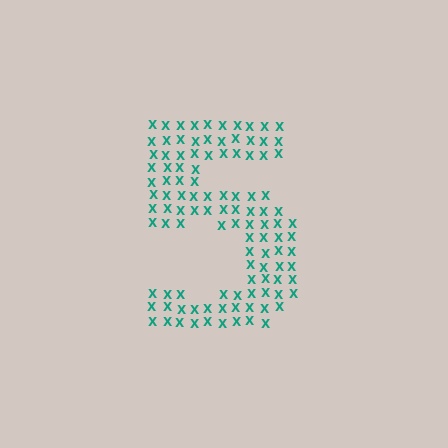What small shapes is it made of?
It is made of small letter X's.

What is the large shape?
The large shape is the digit 5.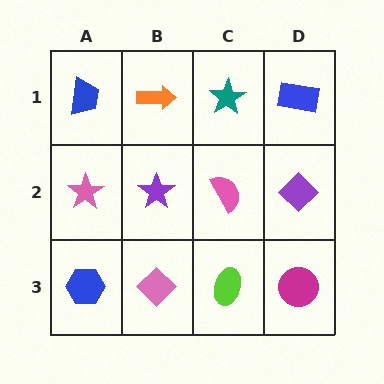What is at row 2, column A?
A pink star.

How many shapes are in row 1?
4 shapes.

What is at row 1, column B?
An orange arrow.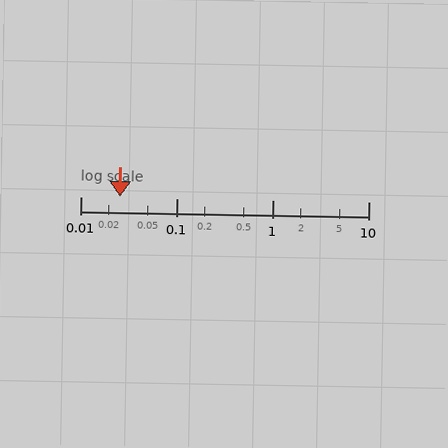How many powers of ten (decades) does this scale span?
The scale spans 3 decades, from 0.01 to 10.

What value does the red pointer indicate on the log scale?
The pointer indicates approximately 0.026.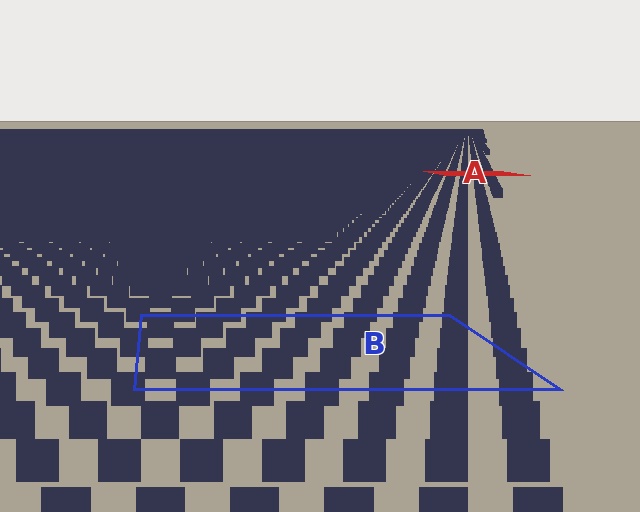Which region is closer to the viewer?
Region B is closer. The texture elements there are larger and more spread out.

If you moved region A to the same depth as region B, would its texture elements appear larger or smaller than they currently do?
They would appear larger. At a closer depth, the same texture elements are projected at a bigger on-screen size.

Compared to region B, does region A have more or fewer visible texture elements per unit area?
Region A has more texture elements per unit area — they are packed more densely because it is farther away.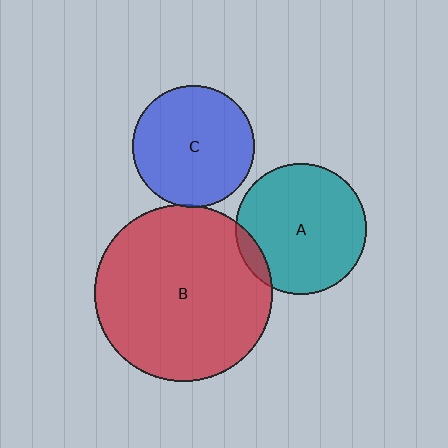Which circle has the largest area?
Circle B (red).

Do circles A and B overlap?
Yes.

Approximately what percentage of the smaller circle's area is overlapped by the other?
Approximately 10%.